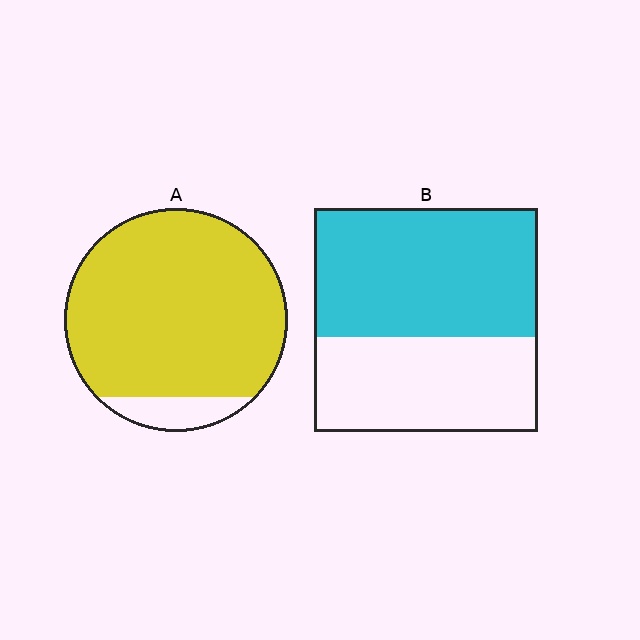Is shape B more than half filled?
Yes.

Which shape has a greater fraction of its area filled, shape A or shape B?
Shape A.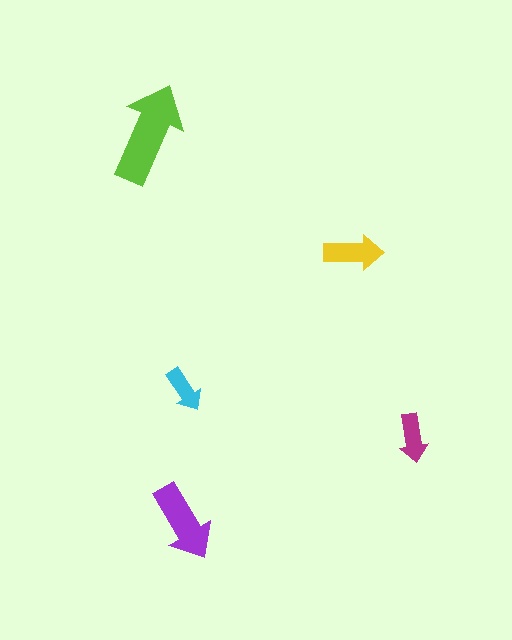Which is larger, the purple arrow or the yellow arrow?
The purple one.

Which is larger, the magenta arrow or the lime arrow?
The lime one.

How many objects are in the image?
There are 5 objects in the image.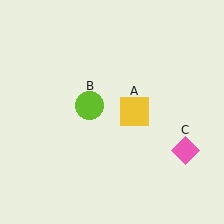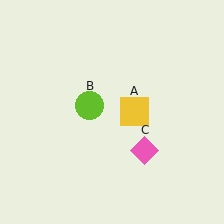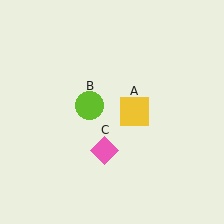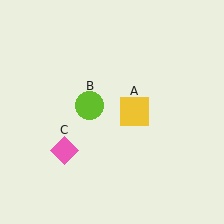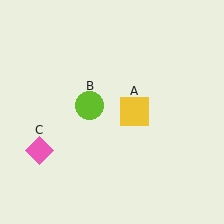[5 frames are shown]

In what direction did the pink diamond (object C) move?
The pink diamond (object C) moved left.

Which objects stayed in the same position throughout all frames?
Yellow square (object A) and lime circle (object B) remained stationary.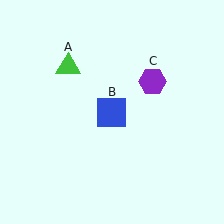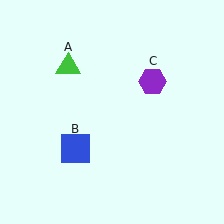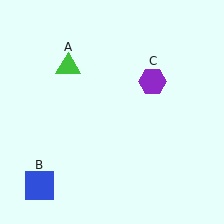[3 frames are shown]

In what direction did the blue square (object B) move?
The blue square (object B) moved down and to the left.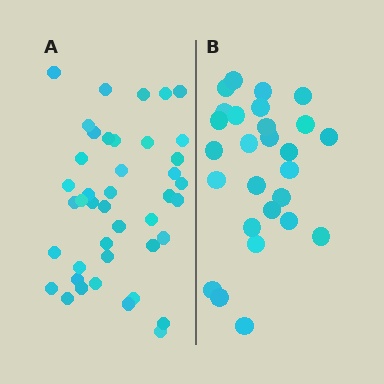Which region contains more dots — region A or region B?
Region A (the left region) has more dots.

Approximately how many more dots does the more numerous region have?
Region A has approximately 15 more dots than region B.